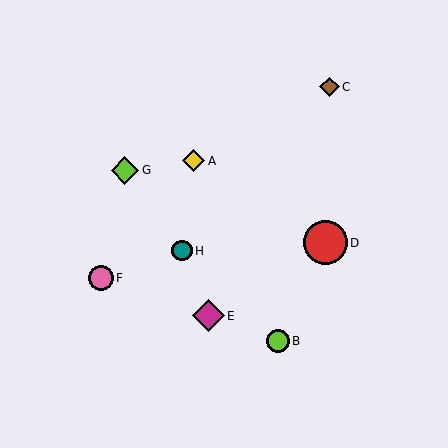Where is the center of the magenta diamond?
The center of the magenta diamond is at (208, 316).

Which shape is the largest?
The red circle (labeled D) is the largest.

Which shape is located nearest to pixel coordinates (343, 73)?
The brown diamond (labeled C) at (329, 87) is nearest to that location.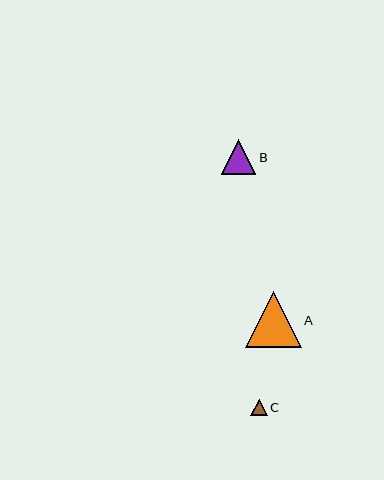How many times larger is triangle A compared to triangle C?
Triangle A is approximately 3.4 times the size of triangle C.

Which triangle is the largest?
Triangle A is the largest with a size of approximately 56 pixels.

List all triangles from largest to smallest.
From largest to smallest: A, B, C.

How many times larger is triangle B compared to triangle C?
Triangle B is approximately 2.1 times the size of triangle C.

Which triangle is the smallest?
Triangle C is the smallest with a size of approximately 17 pixels.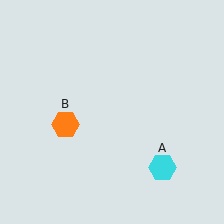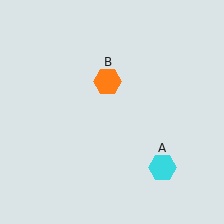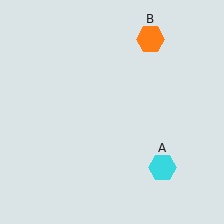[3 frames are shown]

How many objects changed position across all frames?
1 object changed position: orange hexagon (object B).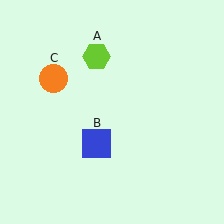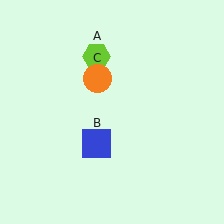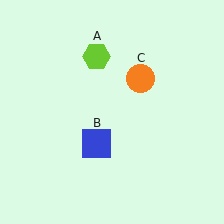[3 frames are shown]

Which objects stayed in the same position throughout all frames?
Lime hexagon (object A) and blue square (object B) remained stationary.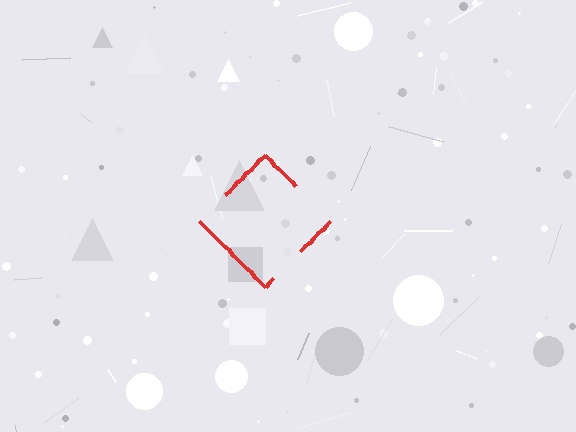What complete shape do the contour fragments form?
The contour fragments form a diamond.